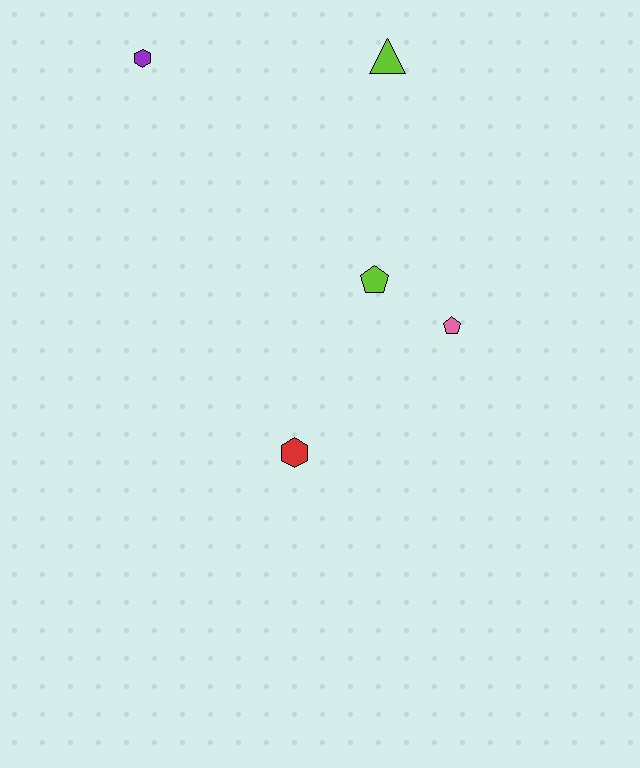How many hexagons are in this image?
There are 2 hexagons.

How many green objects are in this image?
There are no green objects.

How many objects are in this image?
There are 5 objects.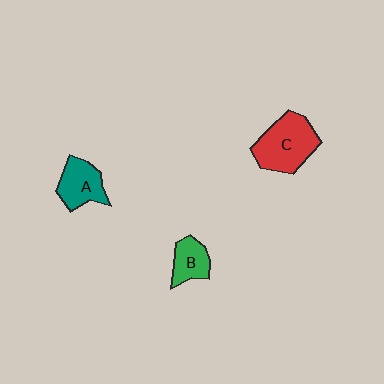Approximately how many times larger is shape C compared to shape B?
Approximately 1.9 times.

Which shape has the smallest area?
Shape B (green).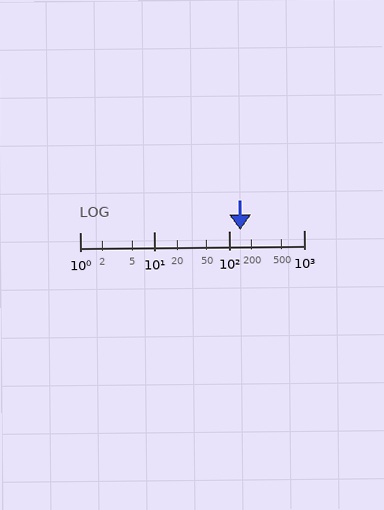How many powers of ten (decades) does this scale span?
The scale spans 3 decades, from 1 to 1000.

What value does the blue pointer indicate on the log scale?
The pointer indicates approximately 140.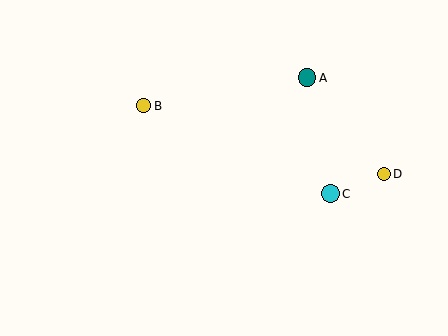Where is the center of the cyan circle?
The center of the cyan circle is at (331, 194).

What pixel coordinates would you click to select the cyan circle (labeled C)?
Click at (331, 194) to select the cyan circle C.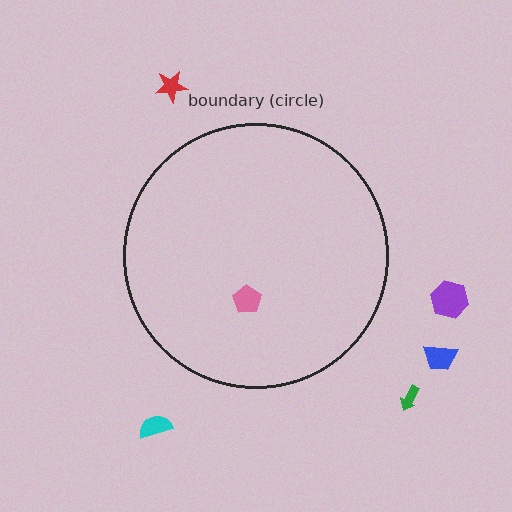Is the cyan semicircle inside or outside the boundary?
Outside.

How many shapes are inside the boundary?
1 inside, 5 outside.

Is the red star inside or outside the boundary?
Outside.